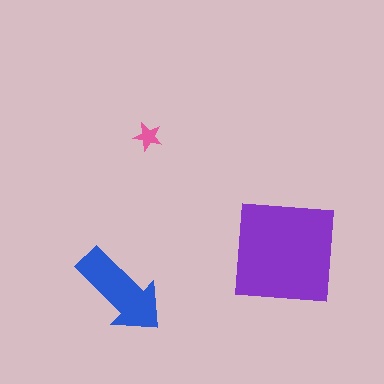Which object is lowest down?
The blue arrow is bottommost.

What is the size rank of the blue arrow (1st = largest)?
2nd.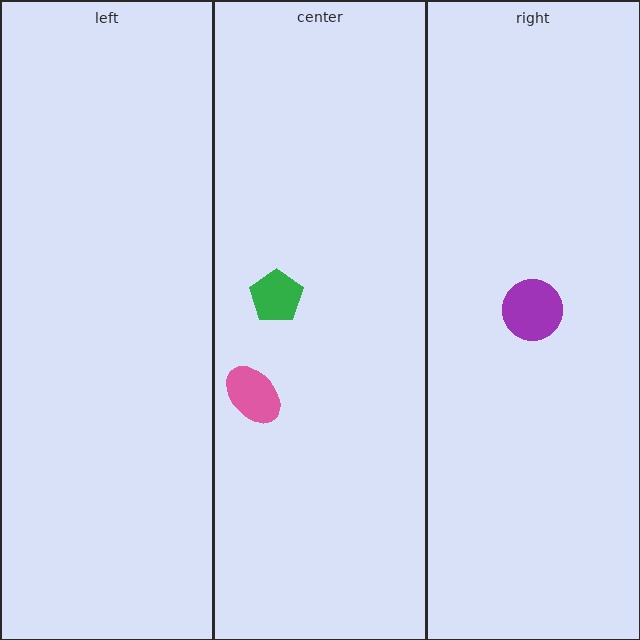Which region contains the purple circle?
The right region.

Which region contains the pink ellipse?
The center region.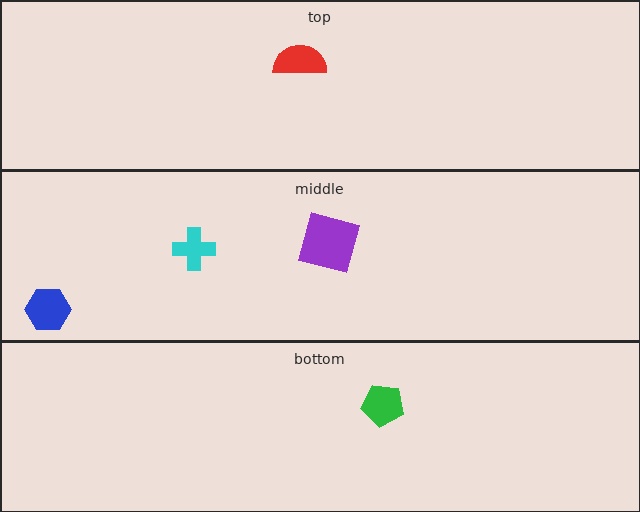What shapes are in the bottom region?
The green pentagon.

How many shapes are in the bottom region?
1.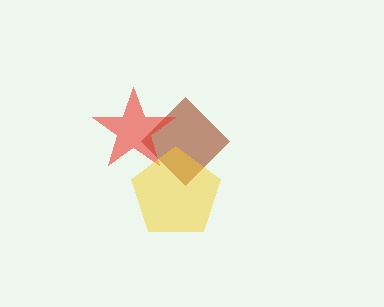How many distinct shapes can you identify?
There are 3 distinct shapes: a brown diamond, a red star, a yellow pentagon.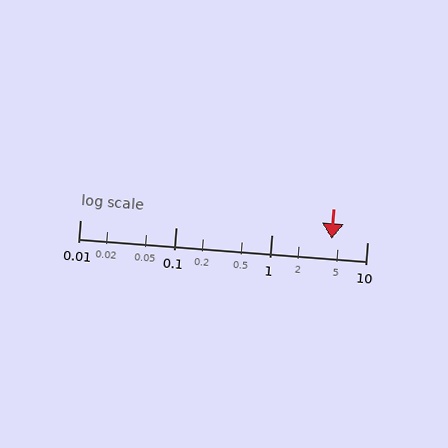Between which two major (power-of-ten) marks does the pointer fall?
The pointer is between 1 and 10.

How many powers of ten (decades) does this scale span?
The scale spans 3 decades, from 0.01 to 10.